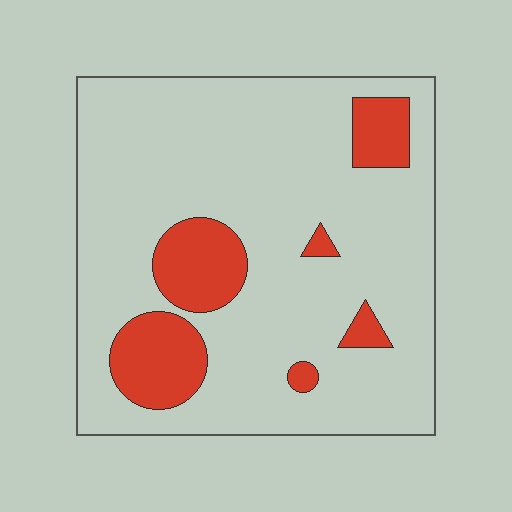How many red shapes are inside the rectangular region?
6.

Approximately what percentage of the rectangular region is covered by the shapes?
Approximately 15%.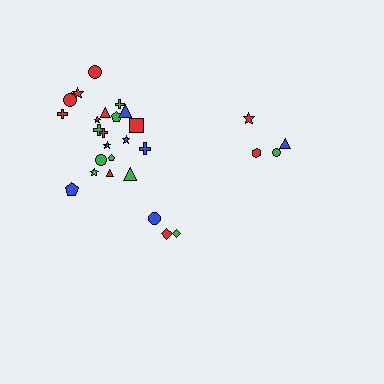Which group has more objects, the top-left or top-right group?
The top-left group.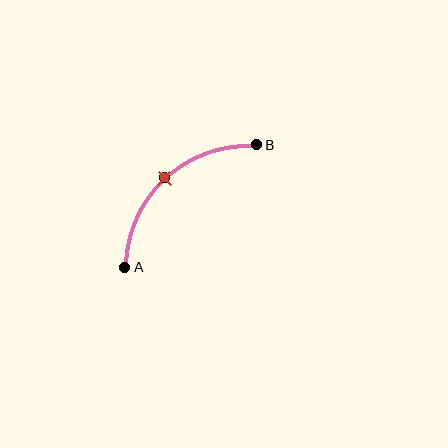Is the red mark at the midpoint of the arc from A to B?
Yes. The red mark lies on the arc at equal arc-length from both A and B — it is the arc midpoint.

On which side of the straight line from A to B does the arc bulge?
The arc bulges above and to the left of the straight line connecting A and B.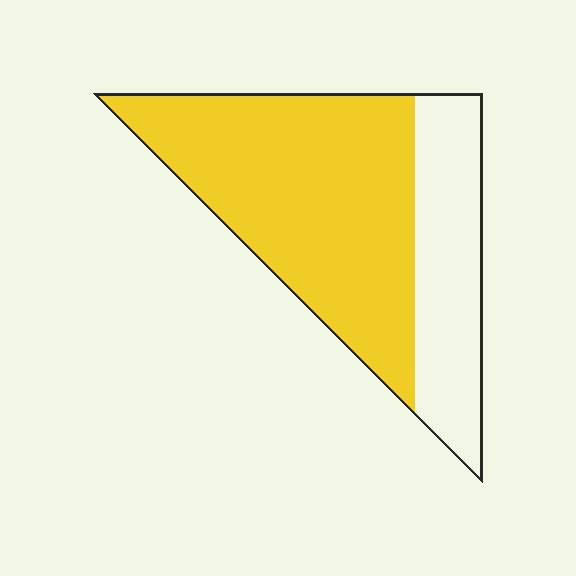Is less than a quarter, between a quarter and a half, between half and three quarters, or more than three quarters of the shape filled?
Between half and three quarters.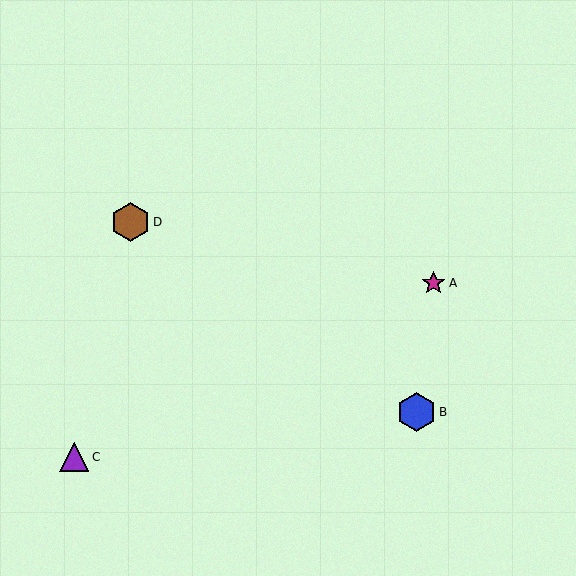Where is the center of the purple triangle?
The center of the purple triangle is at (74, 457).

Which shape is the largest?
The blue hexagon (labeled B) is the largest.